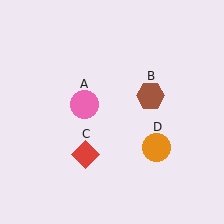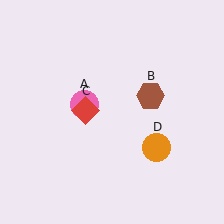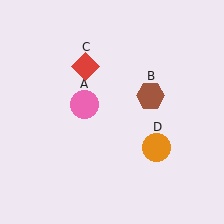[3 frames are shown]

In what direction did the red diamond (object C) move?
The red diamond (object C) moved up.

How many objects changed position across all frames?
1 object changed position: red diamond (object C).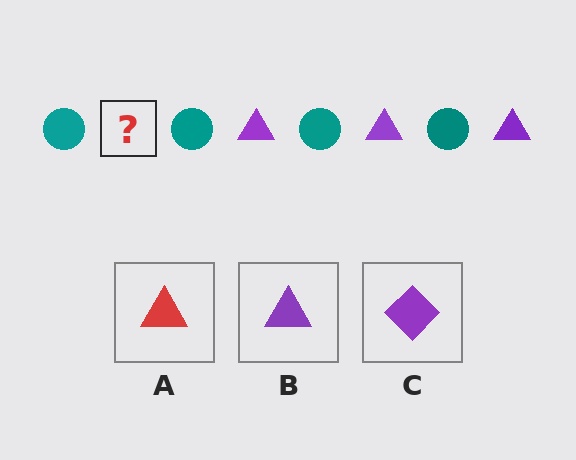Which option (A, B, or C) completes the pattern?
B.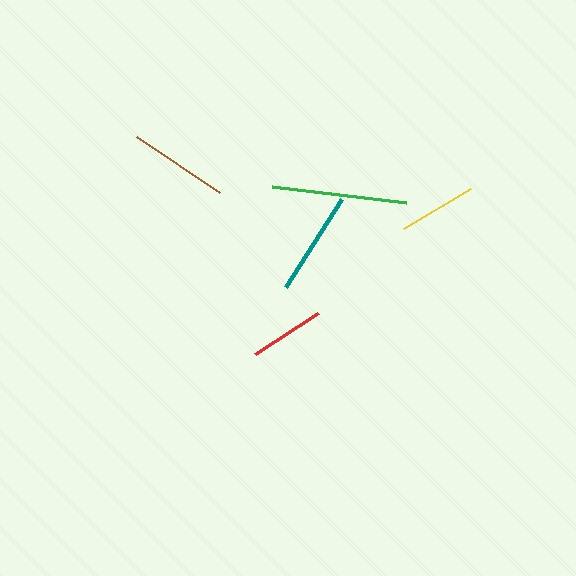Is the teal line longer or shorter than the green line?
The green line is longer than the teal line.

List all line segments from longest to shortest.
From longest to shortest: green, teal, brown, yellow, red.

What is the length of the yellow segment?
The yellow segment is approximately 77 pixels long.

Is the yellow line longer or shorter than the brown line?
The brown line is longer than the yellow line.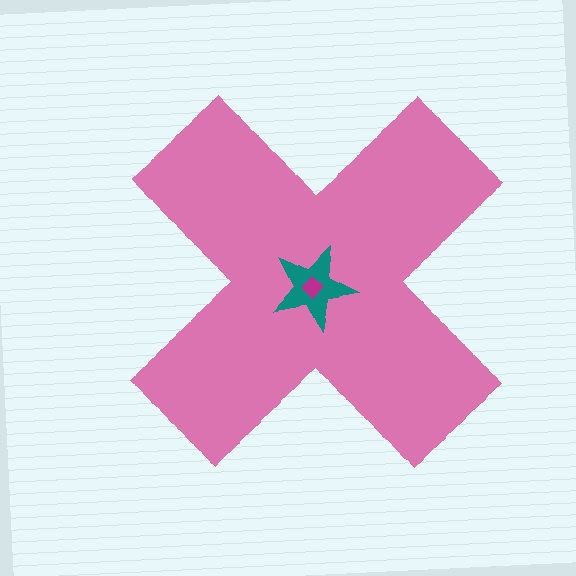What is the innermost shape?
The magenta diamond.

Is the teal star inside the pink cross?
Yes.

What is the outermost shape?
The pink cross.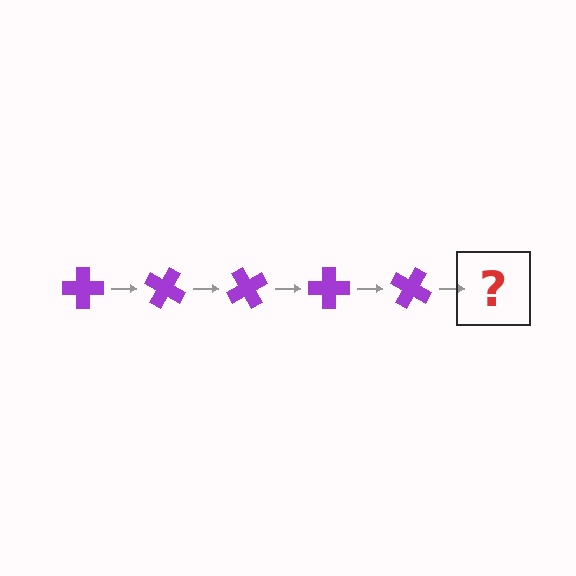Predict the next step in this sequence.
The next step is a purple cross rotated 150 degrees.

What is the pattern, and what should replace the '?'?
The pattern is that the cross rotates 30 degrees each step. The '?' should be a purple cross rotated 150 degrees.